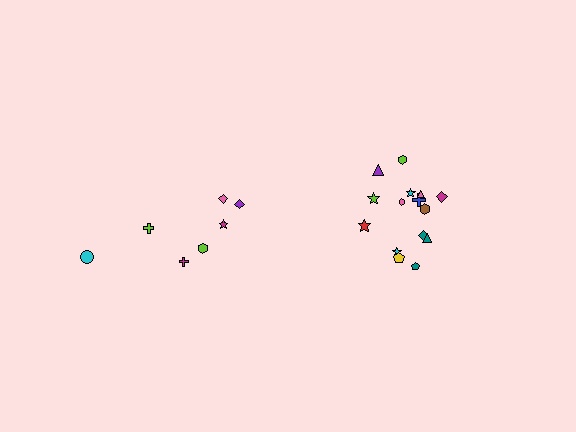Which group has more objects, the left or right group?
The right group.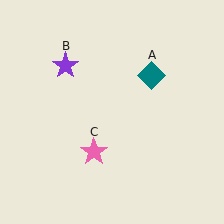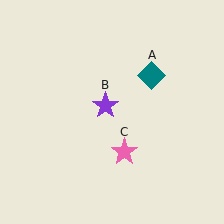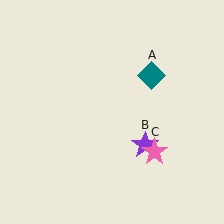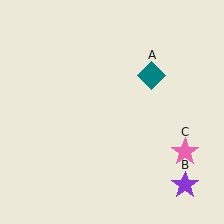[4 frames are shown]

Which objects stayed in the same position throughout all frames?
Teal diamond (object A) remained stationary.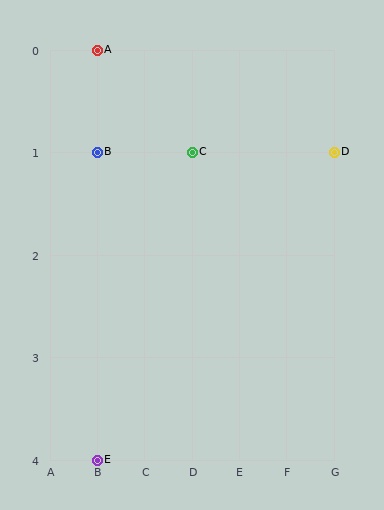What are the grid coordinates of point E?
Point E is at grid coordinates (B, 4).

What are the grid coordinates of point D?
Point D is at grid coordinates (G, 1).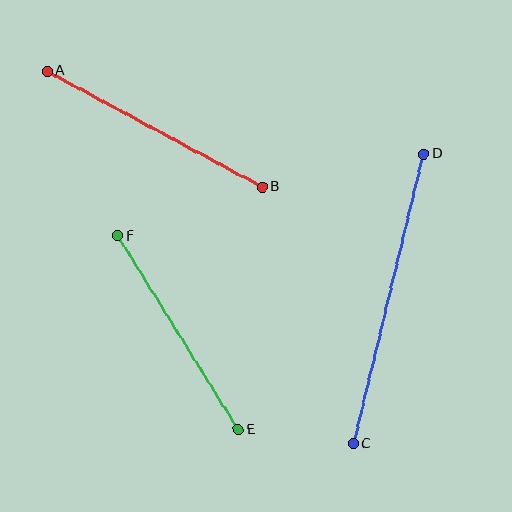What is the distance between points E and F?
The distance is approximately 228 pixels.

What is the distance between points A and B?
The distance is approximately 244 pixels.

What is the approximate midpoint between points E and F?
The midpoint is at approximately (178, 333) pixels.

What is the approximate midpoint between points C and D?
The midpoint is at approximately (388, 299) pixels.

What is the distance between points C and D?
The distance is approximately 298 pixels.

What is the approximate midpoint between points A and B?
The midpoint is at approximately (155, 129) pixels.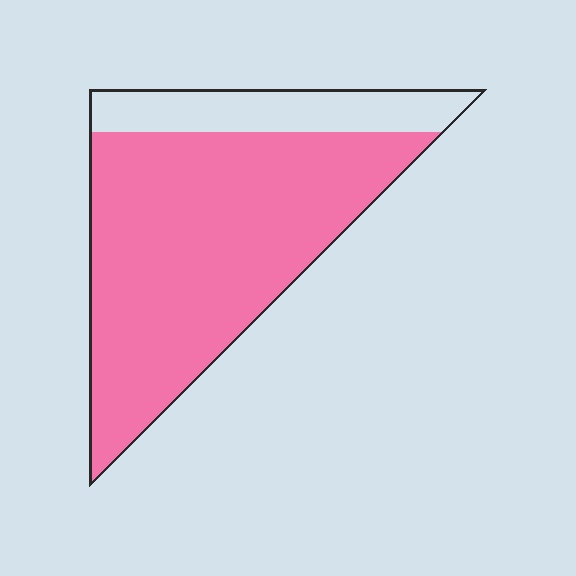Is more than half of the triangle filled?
Yes.